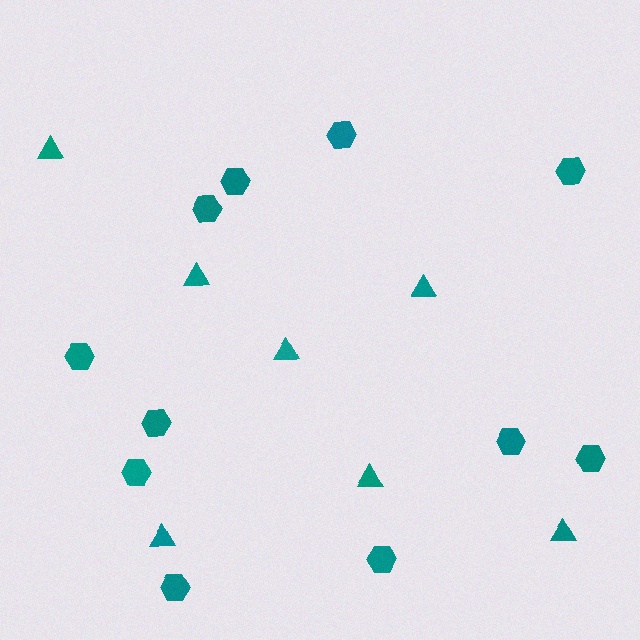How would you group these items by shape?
There are 2 groups: one group of triangles (7) and one group of hexagons (11).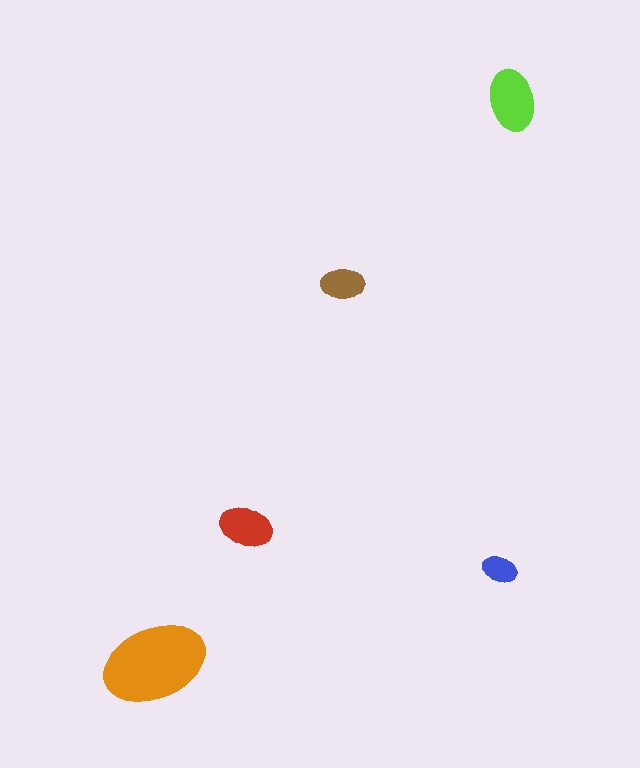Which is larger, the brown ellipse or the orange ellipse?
The orange one.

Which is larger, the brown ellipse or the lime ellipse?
The lime one.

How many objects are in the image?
There are 5 objects in the image.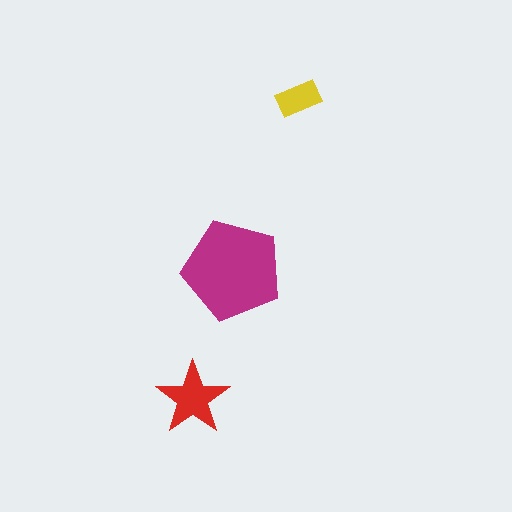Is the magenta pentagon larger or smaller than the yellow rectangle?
Larger.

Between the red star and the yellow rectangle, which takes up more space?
The red star.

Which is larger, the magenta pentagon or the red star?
The magenta pentagon.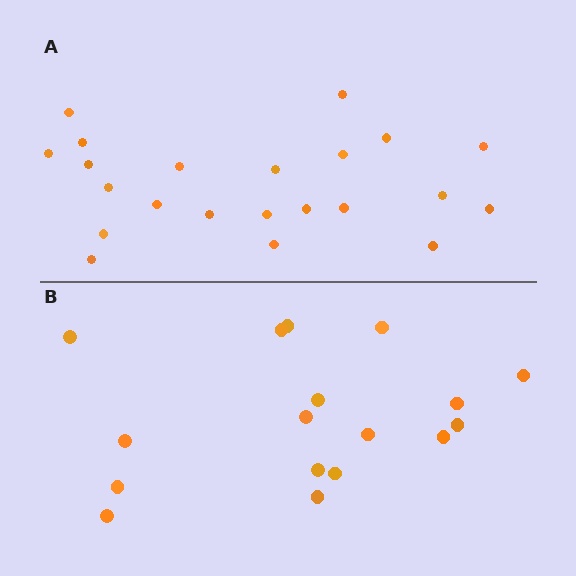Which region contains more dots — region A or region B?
Region A (the top region) has more dots.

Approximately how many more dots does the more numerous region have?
Region A has about 5 more dots than region B.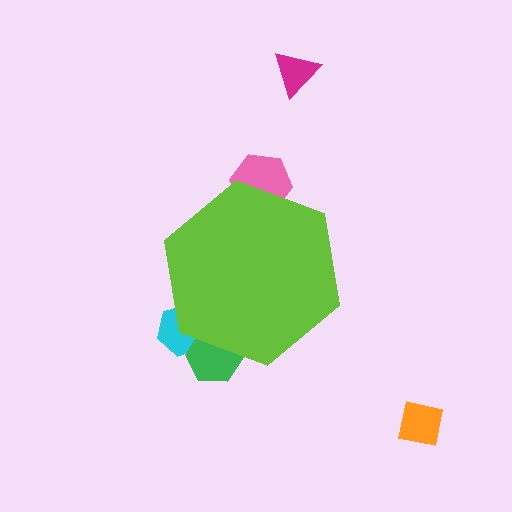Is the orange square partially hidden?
No, the orange square is fully visible.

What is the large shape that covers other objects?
A lime hexagon.